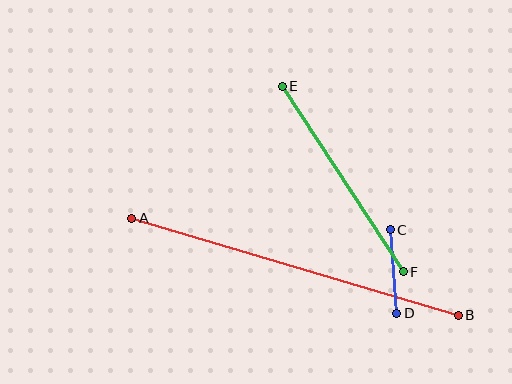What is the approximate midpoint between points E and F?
The midpoint is at approximately (343, 179) pixels.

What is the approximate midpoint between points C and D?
The midpoint is at approximately (394, 271) pixels.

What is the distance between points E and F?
The distance is approximately 221 pixels.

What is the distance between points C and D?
The distance is approximately 84 pixels.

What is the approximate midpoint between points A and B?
The midpoint is at approximately (295, 267) pixels.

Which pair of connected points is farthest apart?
Points A and B are farthest apart.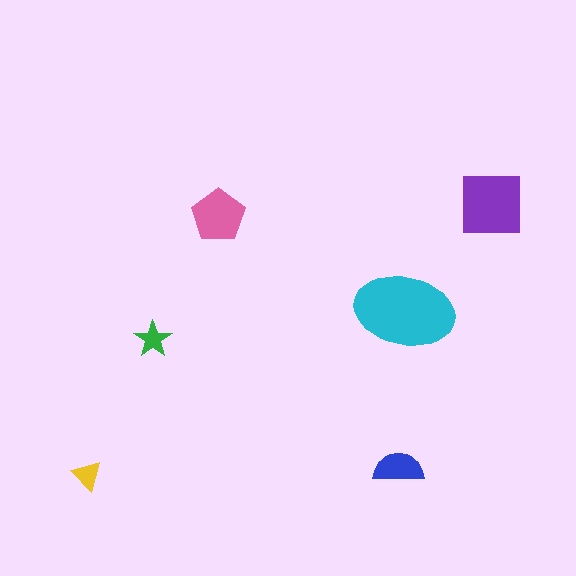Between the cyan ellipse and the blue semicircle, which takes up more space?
The cyan ellipse.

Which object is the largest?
The cyan ellipse.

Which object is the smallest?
The yellow triangle.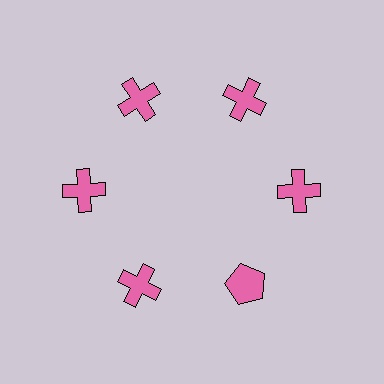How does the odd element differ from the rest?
It has a different shape: pentagon instead of cross.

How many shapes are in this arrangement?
There are 6 shapes arranged in a ring pattern.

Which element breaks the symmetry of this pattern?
The pink pentagon at roughly the 5 o'clock position breaks the symmetry. All other shapes are pink crosses.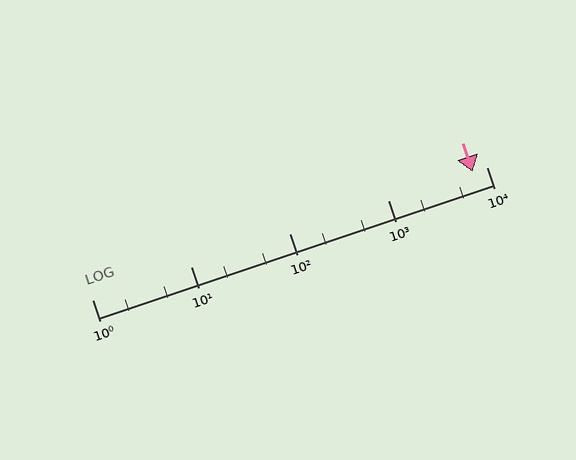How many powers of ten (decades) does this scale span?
The scale spans 4 decades, from 1 to 10000.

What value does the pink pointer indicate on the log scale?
The pointer indicates approximately 7300.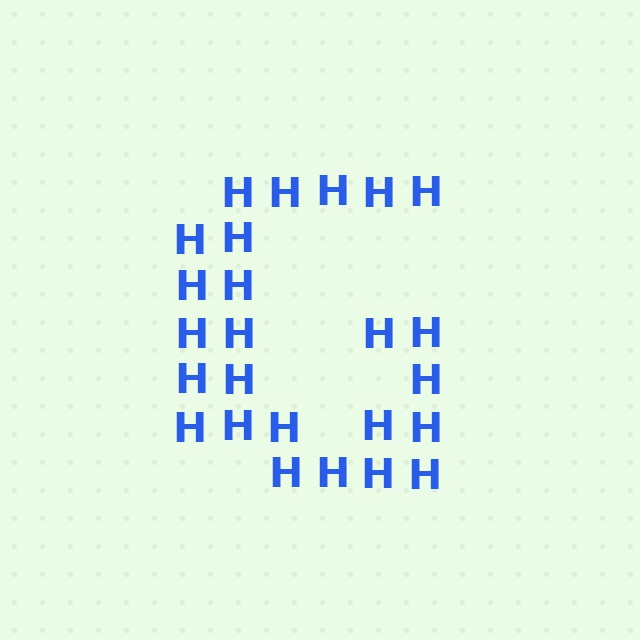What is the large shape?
The large shape is the letter G.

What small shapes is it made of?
It is made of small letter H's.